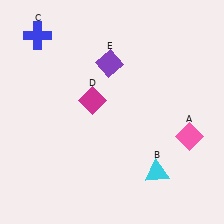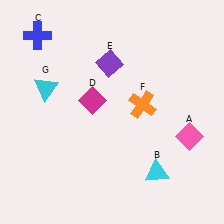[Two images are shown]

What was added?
An orange cross (F), a cyan triangle (G) were added in Image 2.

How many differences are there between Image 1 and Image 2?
There are 2 differences between the two images.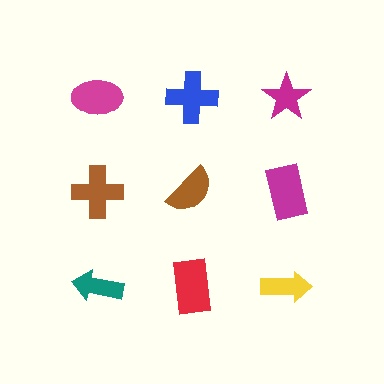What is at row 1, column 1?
A magenta ellipse.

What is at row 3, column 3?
A yellow arrow.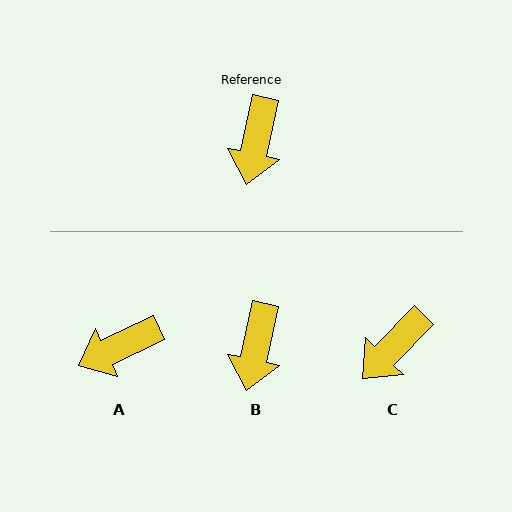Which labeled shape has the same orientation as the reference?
B.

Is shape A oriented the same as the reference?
No, it is off by about 53 degrees.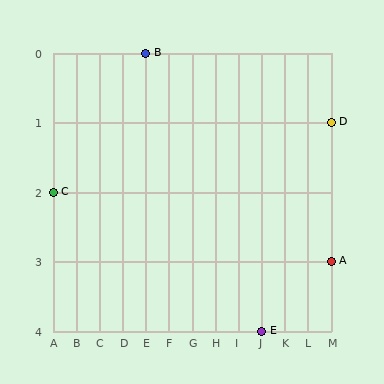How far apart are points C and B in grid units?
Points C and B are 4 columns and 2 rows apart (about 4.5 grid units diagonally).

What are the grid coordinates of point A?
Point A is at grid coordinates (M, 3).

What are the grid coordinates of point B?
Point B is at grid coordinates (E, 0).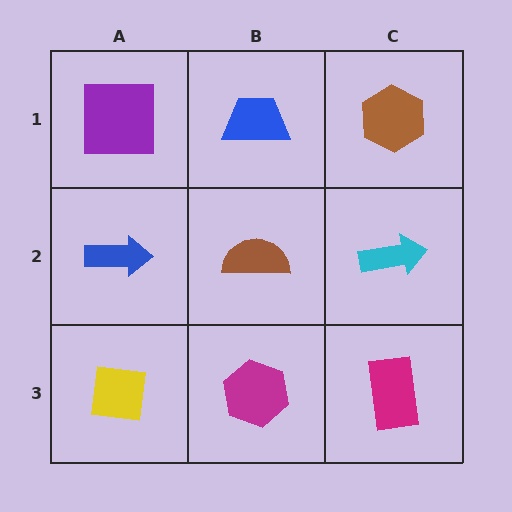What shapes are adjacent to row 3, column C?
A cyan arrow (row 2, column C), a magenta hexagon (row 3, column B).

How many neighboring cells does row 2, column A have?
3.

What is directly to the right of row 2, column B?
A cyan arrow.